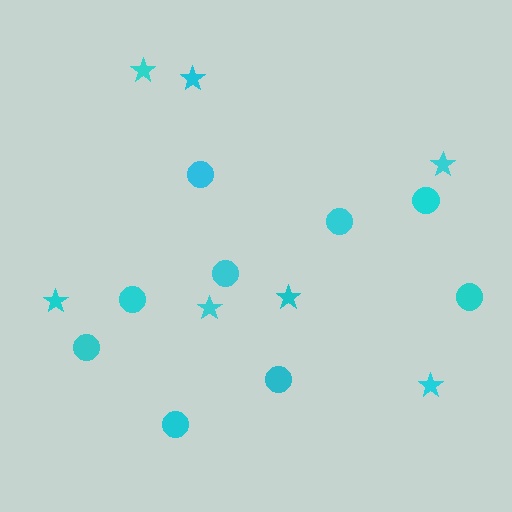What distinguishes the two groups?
There are 2 groups: one group of stars (7) and one group of circles (9).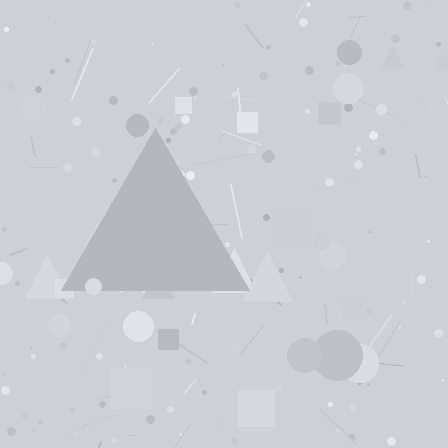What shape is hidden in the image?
A triangle is hidden in the image.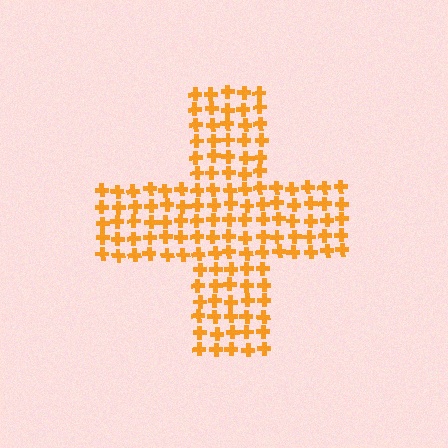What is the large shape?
The large shape is a cross.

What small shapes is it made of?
It is made of small crosses.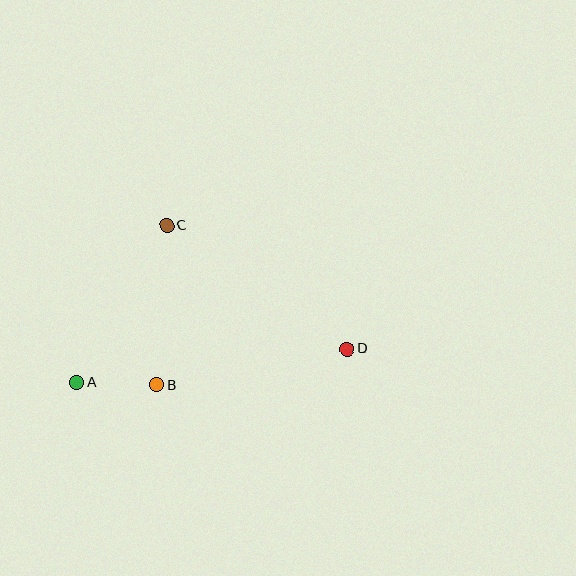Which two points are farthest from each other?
Points A and D are farthest from each other.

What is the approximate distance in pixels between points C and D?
The distance between C and D is approximately 219 pixels.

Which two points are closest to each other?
Points A and B are closest to each other.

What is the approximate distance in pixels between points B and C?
The distance between B and C is approximately 160 pixels.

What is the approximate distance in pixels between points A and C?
The distance between A and C is approximately 181 pixels.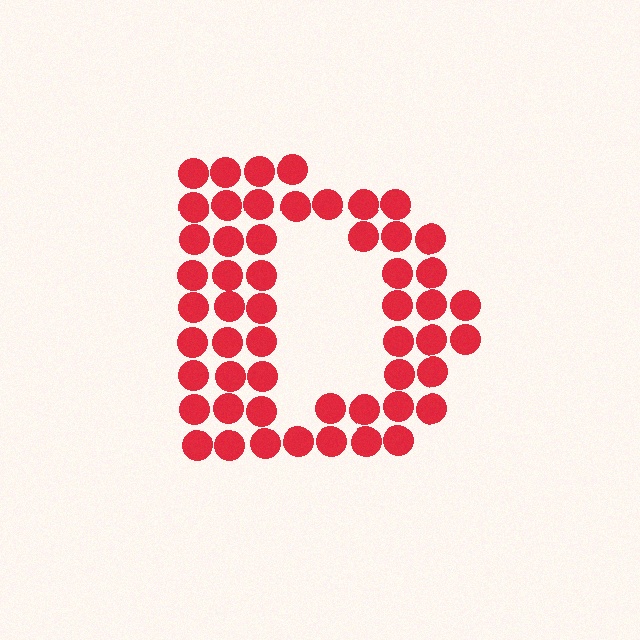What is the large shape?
The large shape is the letter D.